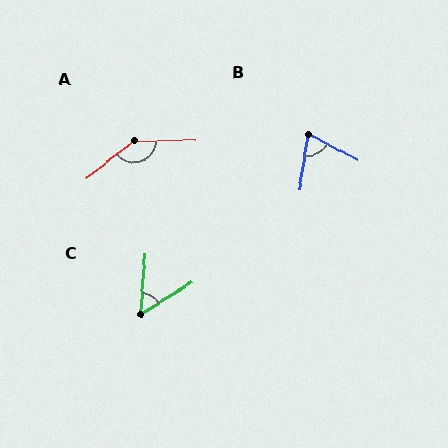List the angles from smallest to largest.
C (54°), B (72°), A (143°).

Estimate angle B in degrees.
Approximately 72 degrees.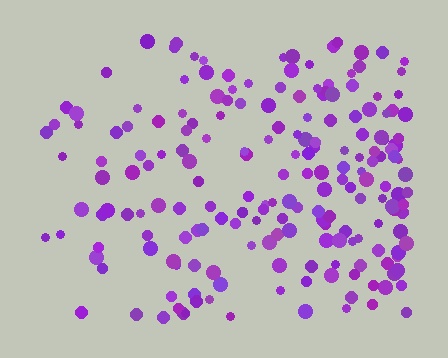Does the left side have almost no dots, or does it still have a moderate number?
Still a moderate number, just noticeably fewer than the right.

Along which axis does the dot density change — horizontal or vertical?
Horizontal.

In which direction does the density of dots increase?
From left to right, with the right side densest.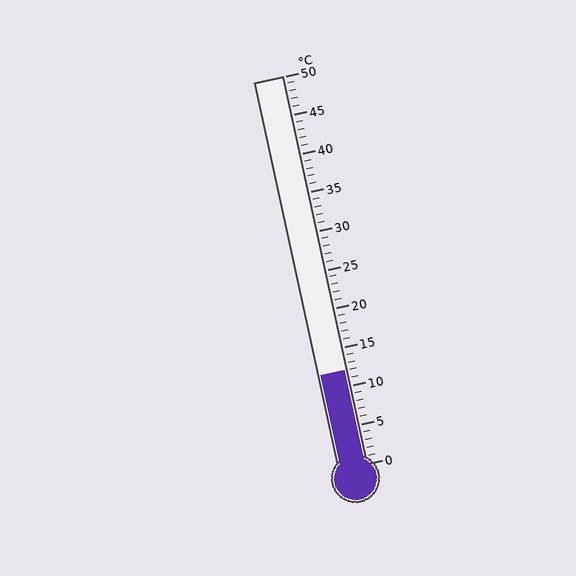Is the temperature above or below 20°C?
The temperature is below 20°C.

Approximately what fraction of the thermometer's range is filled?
The thermometer is filled to approximately 25% of its range.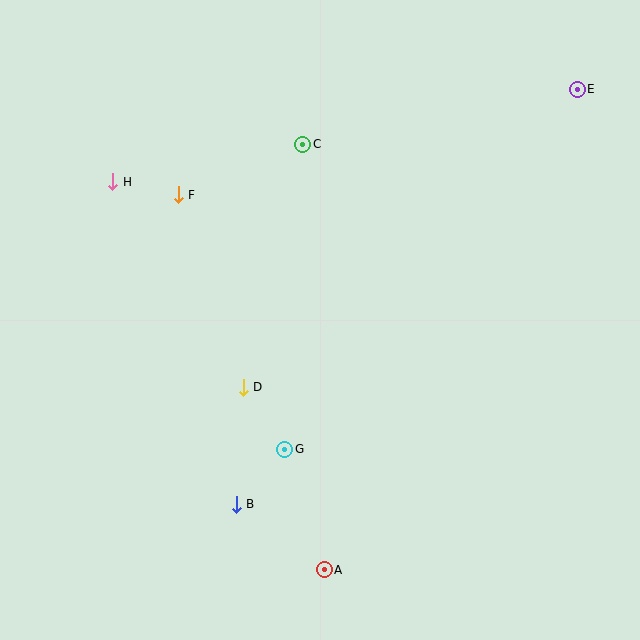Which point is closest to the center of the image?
Point D at (243, 387) is closest to the center.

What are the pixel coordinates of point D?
Point D is at (243, 387).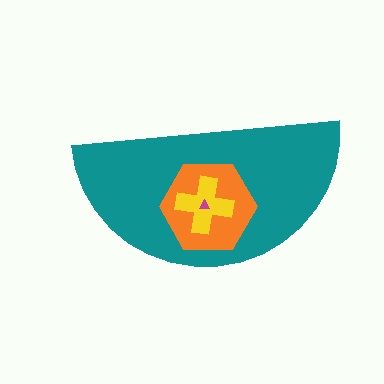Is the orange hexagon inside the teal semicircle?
Yes.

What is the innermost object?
The magenta triangle.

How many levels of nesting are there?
4.